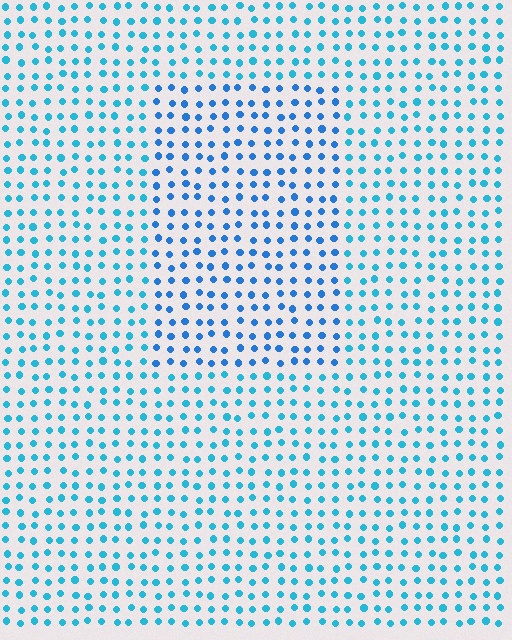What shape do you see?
I see a rectangle.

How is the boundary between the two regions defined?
The boundary is defined purely by a slight shift in hue (about 22 degrees). Spacing, size, and orientation are identical on both sides.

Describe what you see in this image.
The image is filled with small cyan elements in a uniform arrangement. A rectangle-shaped region is visible where the elements are tinted to a slightly different hue, forming a subtle color boundary.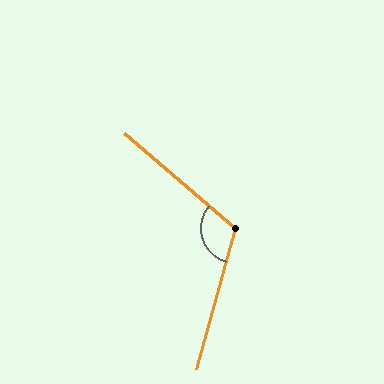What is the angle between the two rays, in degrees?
Approximately 115 degrees.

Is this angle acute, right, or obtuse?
It is obtuse.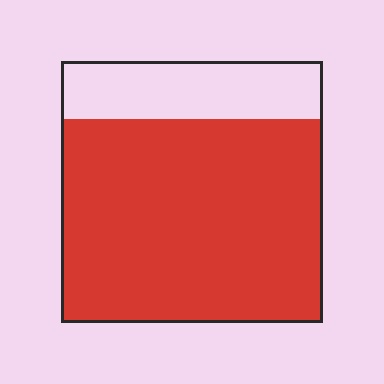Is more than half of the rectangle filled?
Yes.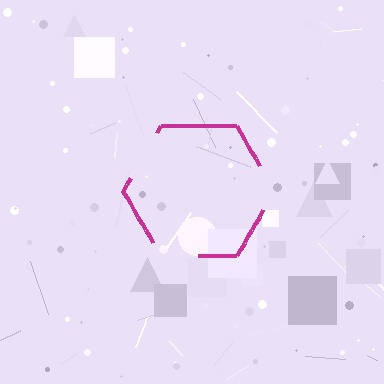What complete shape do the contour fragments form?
The contour fragments form a hexagon.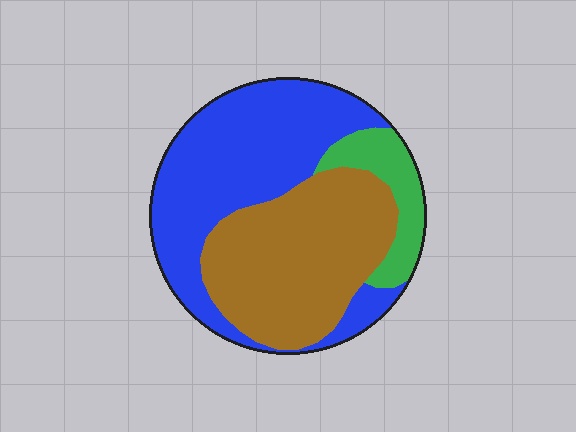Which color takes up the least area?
Green, at roughly 10%.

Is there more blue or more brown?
Blue.